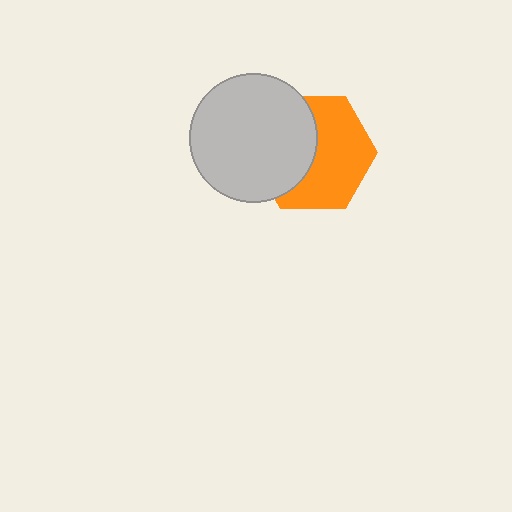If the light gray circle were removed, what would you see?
You would see the complete orange hexagon.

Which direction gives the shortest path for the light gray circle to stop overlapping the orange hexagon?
Moving left gives the shortest separation.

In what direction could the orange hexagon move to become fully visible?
The orange hexagon could move right. That would shift it out from behind the light gray circle entirely.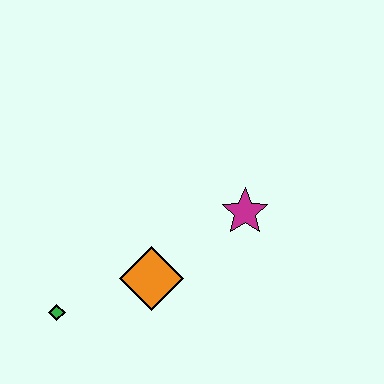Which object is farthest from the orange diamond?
The magenta star is farthest from the orange diamond.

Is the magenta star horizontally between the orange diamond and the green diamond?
No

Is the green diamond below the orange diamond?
Yes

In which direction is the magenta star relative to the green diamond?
The magenta star is to the right of the green diamond.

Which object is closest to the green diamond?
The orange diamond is closest to the green diamond.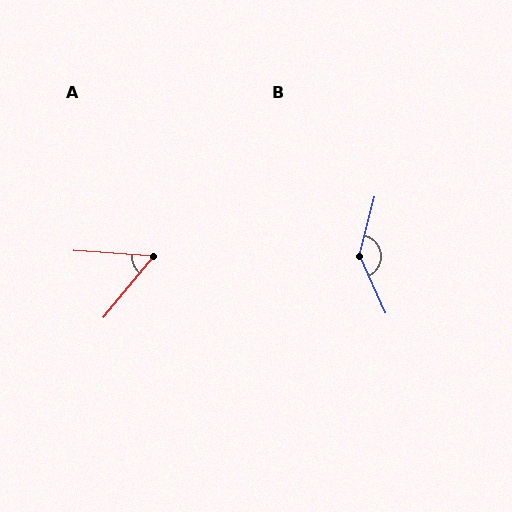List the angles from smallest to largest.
A (55°), B (141°).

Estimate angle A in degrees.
Approximately 55 degrees.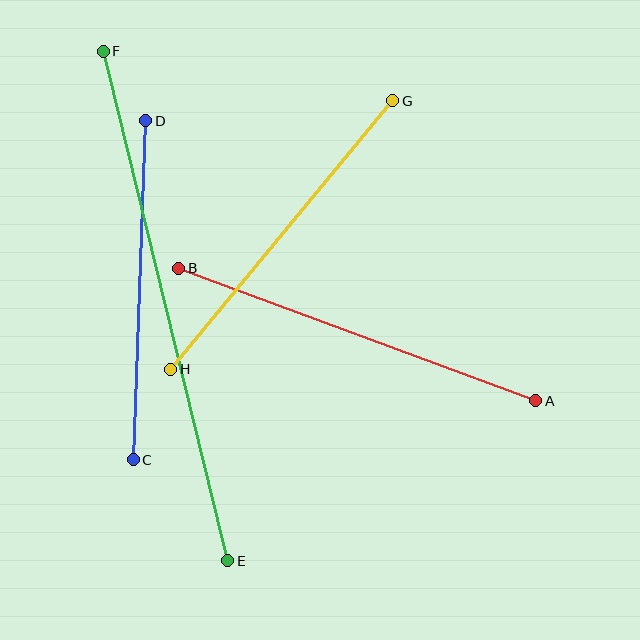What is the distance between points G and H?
The distance is approximately 349 pixels.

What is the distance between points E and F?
The distance is approximately 524 pixels.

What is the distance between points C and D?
The distance is approximately 339 pixels.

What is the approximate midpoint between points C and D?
The midpoint is at approximately (139, 290) pixels.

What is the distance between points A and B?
The distance is approximately 381 pixels.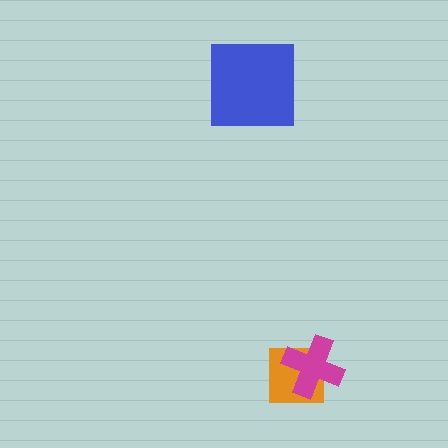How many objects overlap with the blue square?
0 objects overlap with the blue square.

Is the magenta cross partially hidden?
No, no other shape covers it.